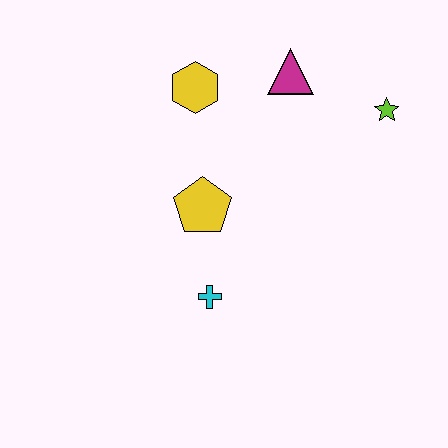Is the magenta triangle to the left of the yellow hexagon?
No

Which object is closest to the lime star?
The magenta triangle is closest to the lime star.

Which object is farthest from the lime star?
The cyan cross is farthest from the lime star.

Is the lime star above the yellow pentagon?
Yes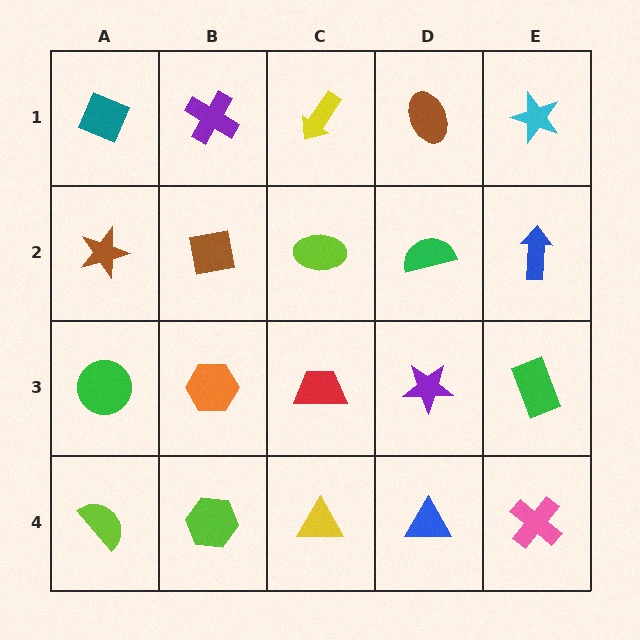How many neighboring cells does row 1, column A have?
2.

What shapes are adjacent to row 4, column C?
A red trapezoid (row 3, column C), a lime hexagon (row 4, column B), a blue triangle (row 4, column D).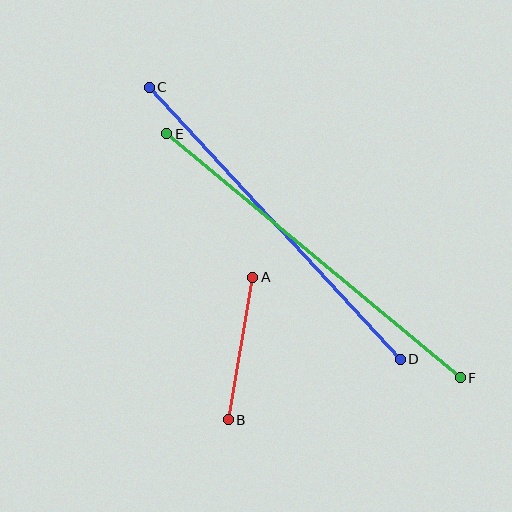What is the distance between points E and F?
The distance is approximately 382 pixels.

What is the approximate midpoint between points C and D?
The midpoint is at approximately (275, 223) pixels.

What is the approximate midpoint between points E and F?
The midpoint is at approximately (313, 256) pixels.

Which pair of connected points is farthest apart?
Points E and F are farthest apart.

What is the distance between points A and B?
The distance is approximately 145 pixels.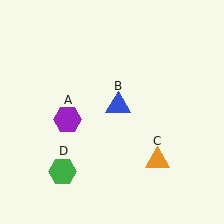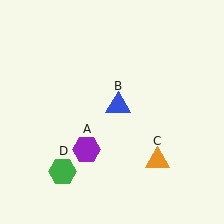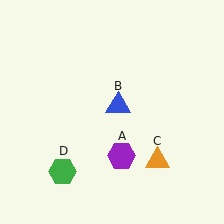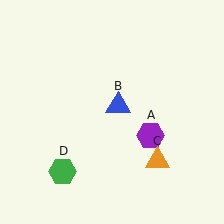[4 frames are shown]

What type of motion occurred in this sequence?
The purple hexagon (object A) rotated counterclockwise around the center of the scene.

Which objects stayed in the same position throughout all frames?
Blue triangle (object B) and orange triangle (object C) and green hexagon (object D) remained stationary.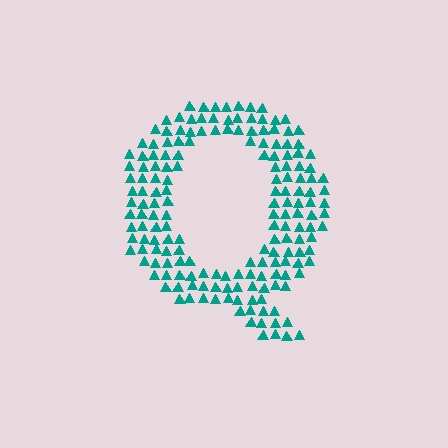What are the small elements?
The small elements are triangles.